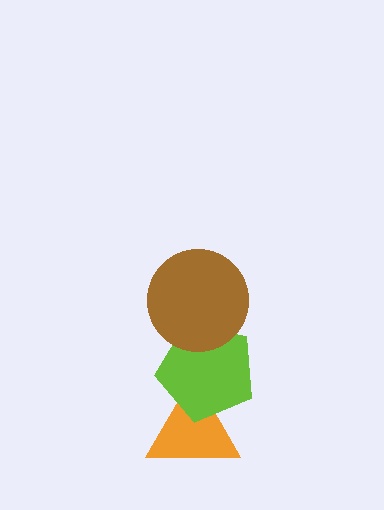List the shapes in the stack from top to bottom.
From top to bottom: the brown circle, the lime pentagon, the orange triangle.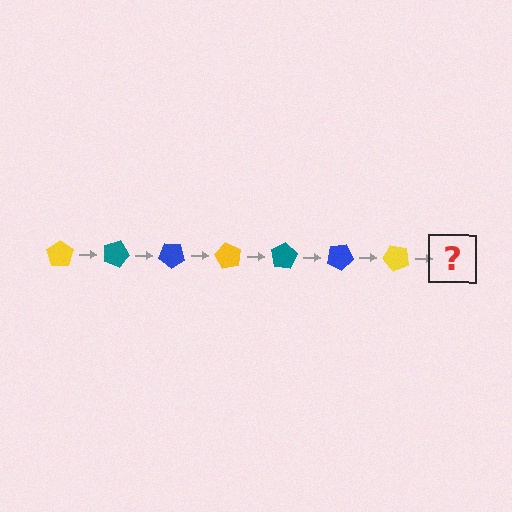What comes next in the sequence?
The next element should be a teal pentagon, rotated 140 degrees from the start.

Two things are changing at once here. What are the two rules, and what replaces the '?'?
The two rules are that it rotates 20 degrees each step and the color cycles through yellow, teal, and blue. The '?' should be a teal pentagon, rotated 140 degrees from the start.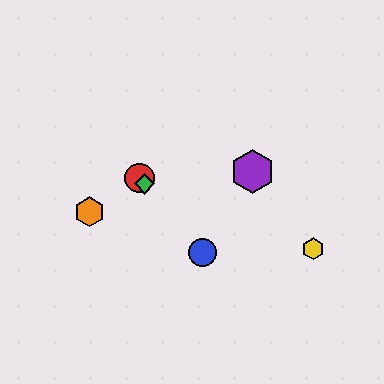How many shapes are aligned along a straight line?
3 shapes (the red circle, the blue circle, the green diamond) are aligned along a straight line.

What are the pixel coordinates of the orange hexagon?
The orange hexagon is at (89, 212).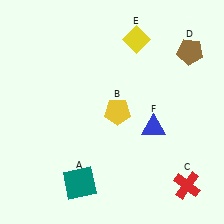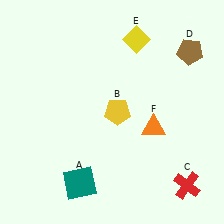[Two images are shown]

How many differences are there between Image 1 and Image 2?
There is 1 difference between the two images.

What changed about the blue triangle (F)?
In Image 1, F is blue. In Image 2, it changed to orange.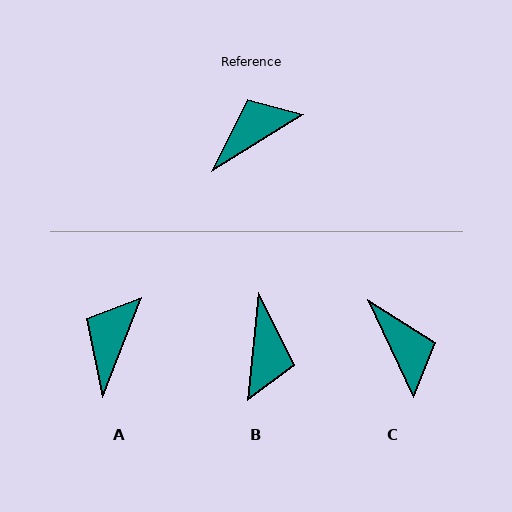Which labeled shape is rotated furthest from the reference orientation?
B, about 128 degrees away.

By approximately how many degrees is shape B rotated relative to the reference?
Approximately 128 degrees clockwise.